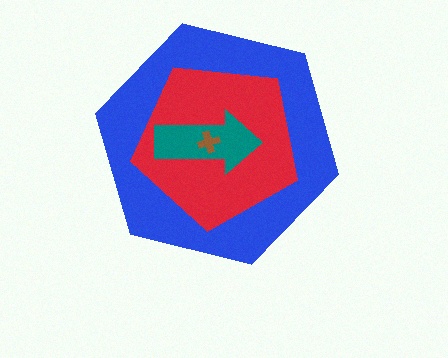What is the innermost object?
The brown cross.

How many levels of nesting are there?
4.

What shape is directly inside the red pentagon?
The teal arrow.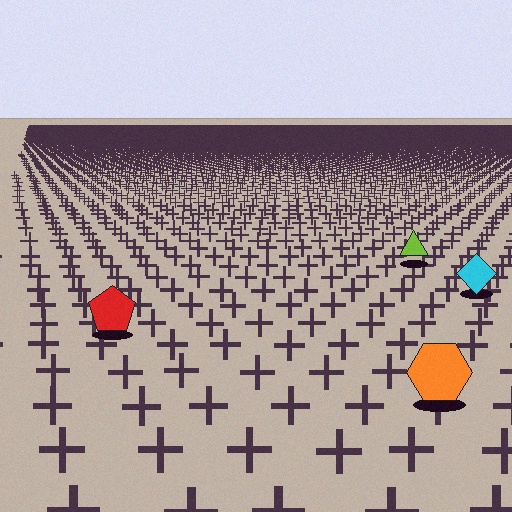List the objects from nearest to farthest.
From nearest to farthest: the orange hexagon, the red pentagon, the cyan diamond, the lime triangle.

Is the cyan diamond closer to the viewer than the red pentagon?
No. The red pentagon is closer — you can tell from the texture gradient: the ground texture is coarser near it.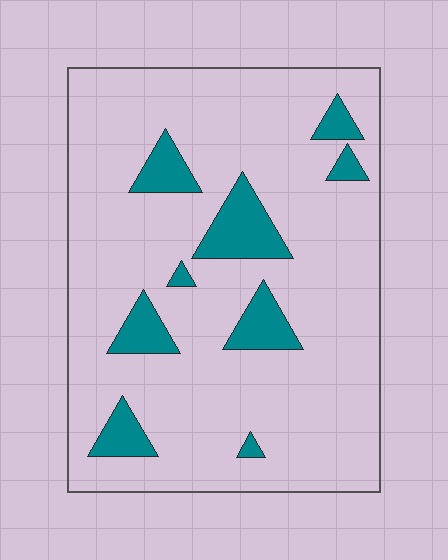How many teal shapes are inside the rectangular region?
9.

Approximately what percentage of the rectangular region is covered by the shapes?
Approximately 15%.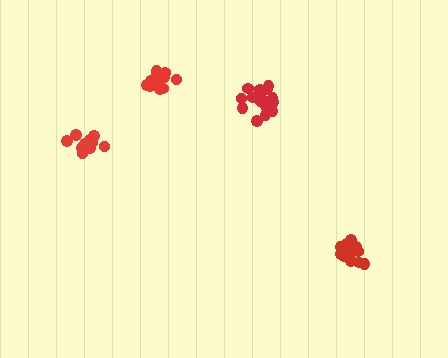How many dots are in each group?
Group 1: 14 dots, Group 2: 18 dots, Group 3: 15 dots, Group 4: 14 dots (61 total).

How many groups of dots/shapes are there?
There are 4 groups.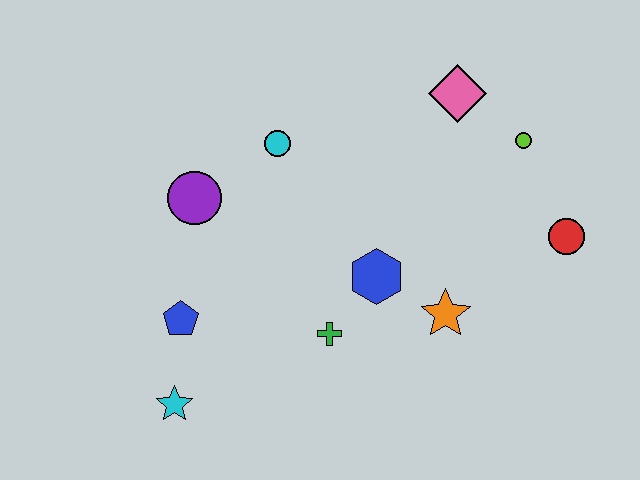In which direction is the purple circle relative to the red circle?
The purple circle is to the left of the red circle.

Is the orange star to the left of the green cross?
No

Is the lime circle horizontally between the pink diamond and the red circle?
Yes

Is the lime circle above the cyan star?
Yes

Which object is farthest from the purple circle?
The red circle is farthest from the purple circle.